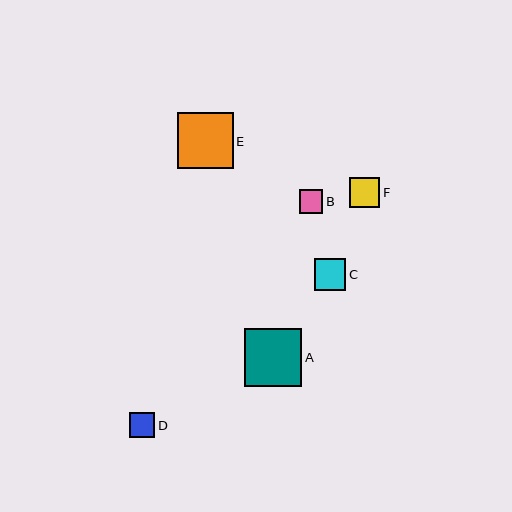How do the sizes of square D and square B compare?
Square D and square B are approximately the same size.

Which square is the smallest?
Square B is the smallest with a size of approximately 24 pixels.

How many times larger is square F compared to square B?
Square F is approximately 1.3 times the size of square B.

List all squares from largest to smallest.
From largest to smallest: A, E, C, F, D, B.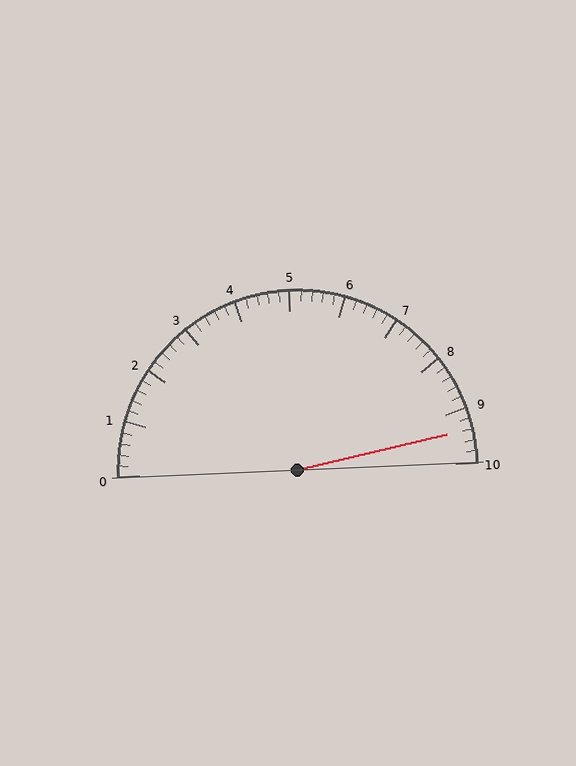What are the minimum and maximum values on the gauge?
The gauge ranges from 0 to 10.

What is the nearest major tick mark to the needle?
The nearest major tick mark is 9.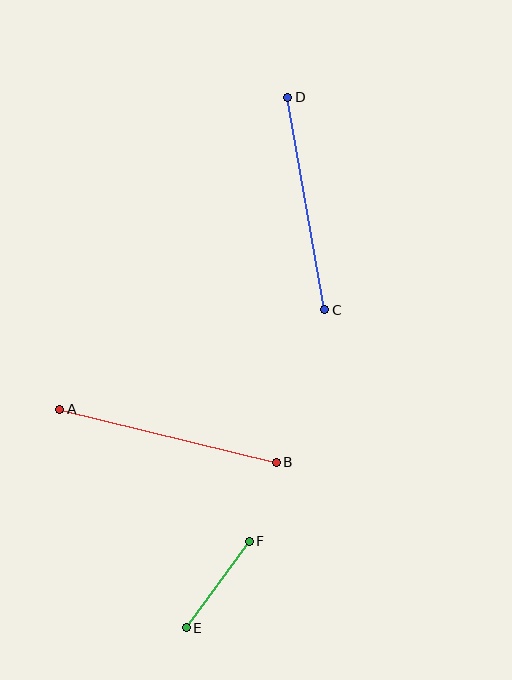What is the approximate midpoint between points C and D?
The midpoint is at approximately (306, 204) pixels.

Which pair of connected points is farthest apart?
Points A and B are farthest apart.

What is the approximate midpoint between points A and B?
The midpoint is at approximately (168, 436) pixels.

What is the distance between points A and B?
The distance is approximately 223 pixels.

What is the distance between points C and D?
The distance is approximately 216 pixels.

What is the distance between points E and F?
The distance is approximately 107 pixels.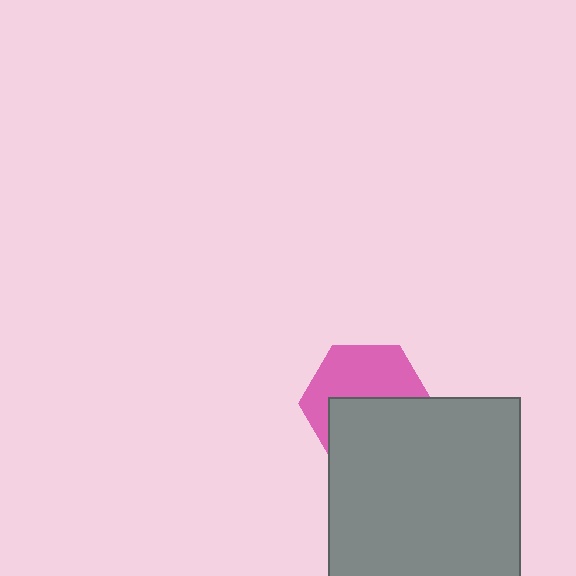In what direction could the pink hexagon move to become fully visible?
The pink hexagon could move up. That would shift it out from behind the gray square entirely.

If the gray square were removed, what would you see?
You would see the complete pink hexagon.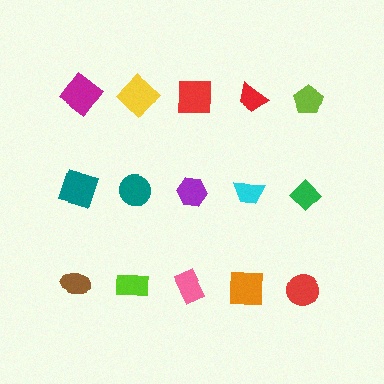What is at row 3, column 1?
A brown ellipse.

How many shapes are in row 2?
5 shapes.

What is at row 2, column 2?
A teal circle.